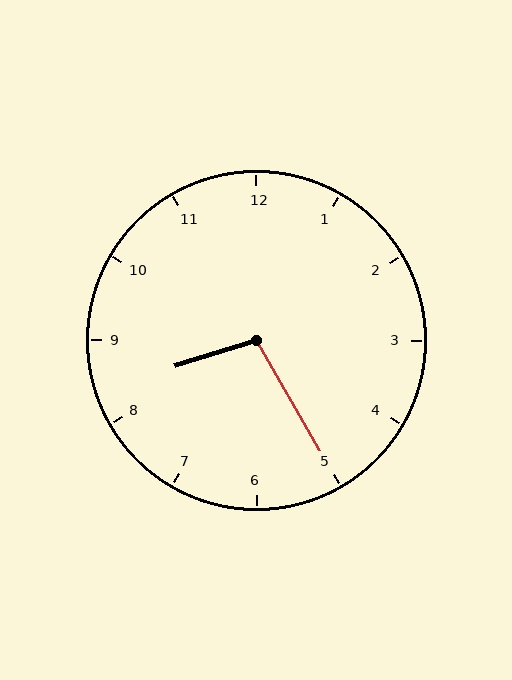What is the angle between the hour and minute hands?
Approximately 102 degrees.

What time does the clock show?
8:25.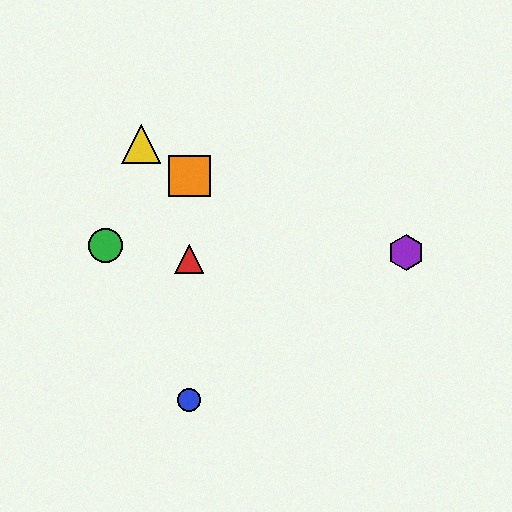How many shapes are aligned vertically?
3 shapes (the red triangle, the blue circle, the orange square) are aligned vertically.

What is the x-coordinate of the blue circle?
The blue circle is at x≈189.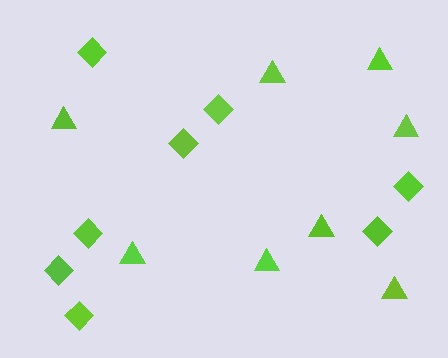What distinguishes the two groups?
There are 2 groups: one group of triangles (8) and one group of diamonds (8).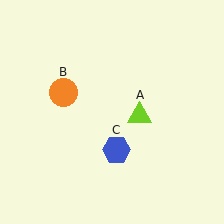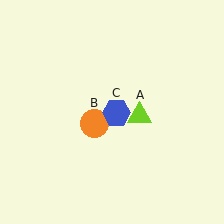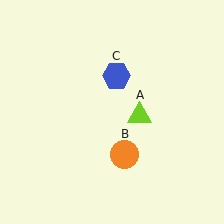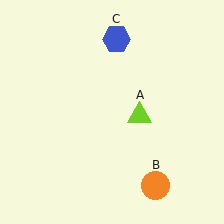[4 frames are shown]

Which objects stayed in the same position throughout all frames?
Lime triangle (object A) remained stationary.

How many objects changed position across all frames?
2 objects changed position: orange circle (object B), blue hexagon (object C).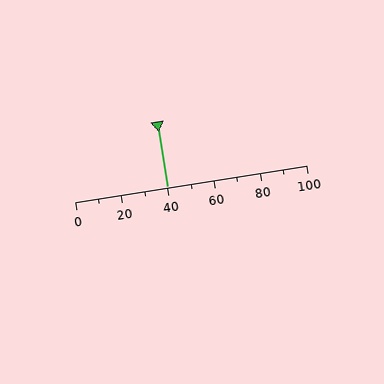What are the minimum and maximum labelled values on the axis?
The axis runs from 0 to 100.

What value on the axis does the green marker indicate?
The marker indicates approximately 40.